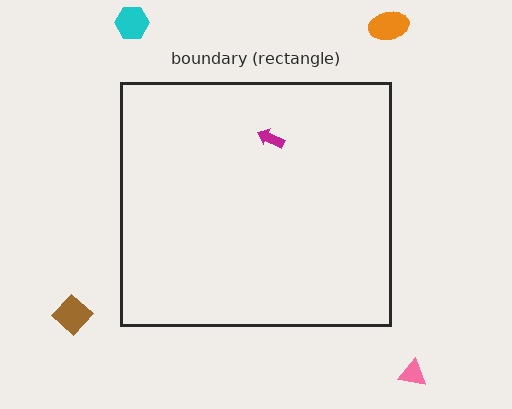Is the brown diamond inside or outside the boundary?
Outside.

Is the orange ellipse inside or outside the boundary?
Outside.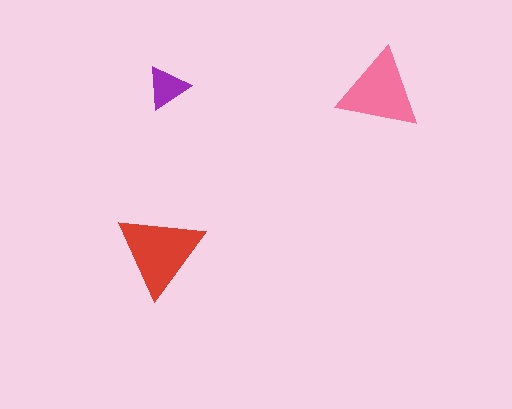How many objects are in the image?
There are 3 objects in the image.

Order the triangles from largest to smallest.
the red one, the pink one, the purple one.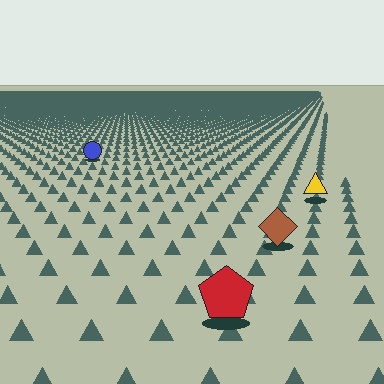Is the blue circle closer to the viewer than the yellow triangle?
No. The yellow triangle is closer — you can tell from the texture gradient: the ground texture is coarser near it.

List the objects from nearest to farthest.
From nearest to farthest: the red pentagon, the brown diamond, the yellow triangle, the blue circle.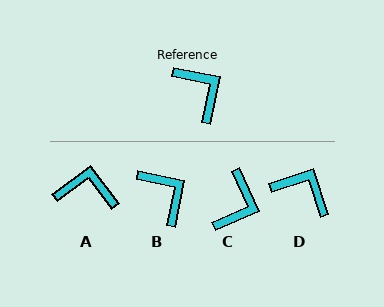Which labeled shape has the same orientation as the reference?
B.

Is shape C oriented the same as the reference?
No, it is off by about 55 degrees.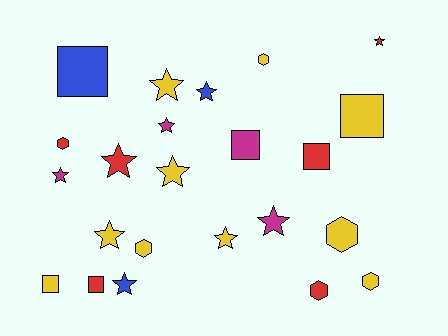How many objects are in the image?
There are 23 objects.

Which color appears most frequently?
Yellow, with 10 objects.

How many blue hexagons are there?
There are no blue hexagons.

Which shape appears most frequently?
Star, with 11 objects.